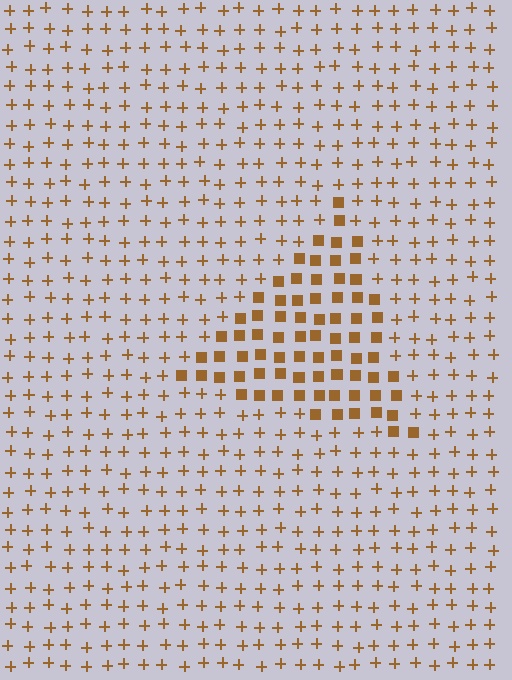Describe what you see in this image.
The image is filled with small brown elements arranged in a uniform grid. A triangle-shaped region contains squares, while the surrounding area contains plus signs. The boundary is defined purely by the change in element shape.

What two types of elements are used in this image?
The image uses squares inside the triangle region and plus signs outside it.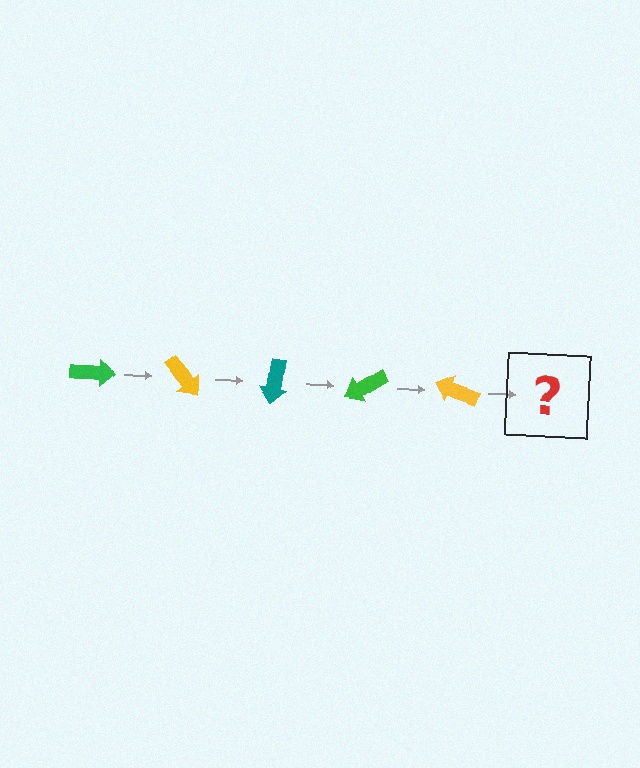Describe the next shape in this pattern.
It should be a teal arrow, rotated 250 degrees from the start.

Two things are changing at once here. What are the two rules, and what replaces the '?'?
The two rules are that it rotates 50 degrees each step and the color cycles through green, yellow, and teal. The '?' should be a teal arrow, rotated 250 degrees from the start.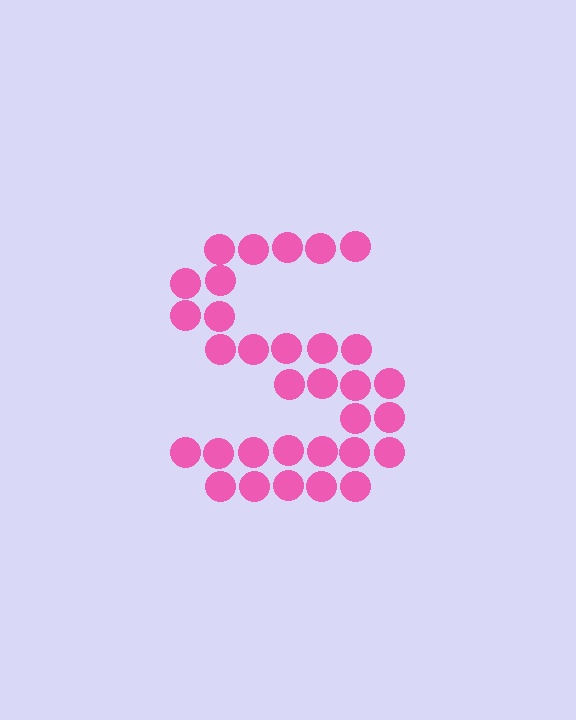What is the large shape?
The large shape is the letter S.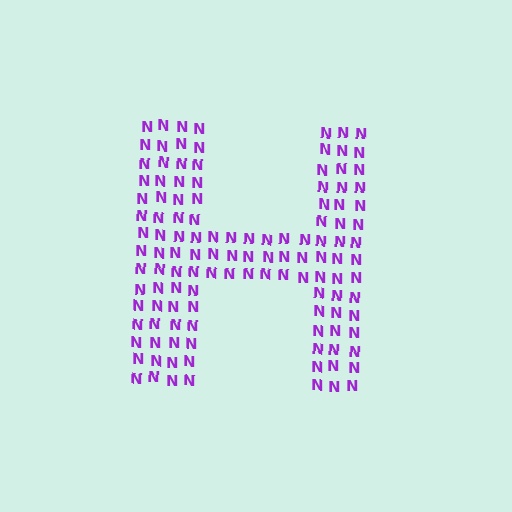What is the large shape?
The large shape is the letter H.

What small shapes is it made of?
It is made of small letter N's.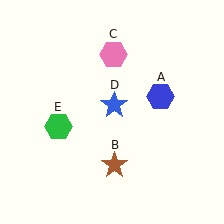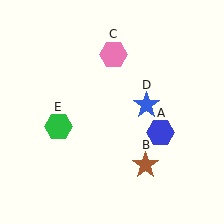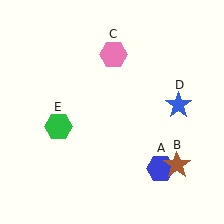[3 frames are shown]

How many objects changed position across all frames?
3 objects changed position: blue hexagon (object A), brown star (object B), blue star (object D).